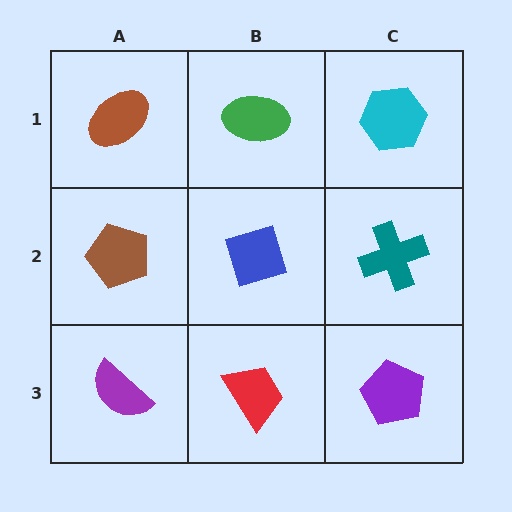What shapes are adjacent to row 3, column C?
A teal cross (row 2, column C), a red trapezoid (row 3, column B).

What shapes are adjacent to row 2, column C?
A cyan hexagon (row 1, column C), a purple pentagon (row 3, column C), a blue diamond (row 2, column B).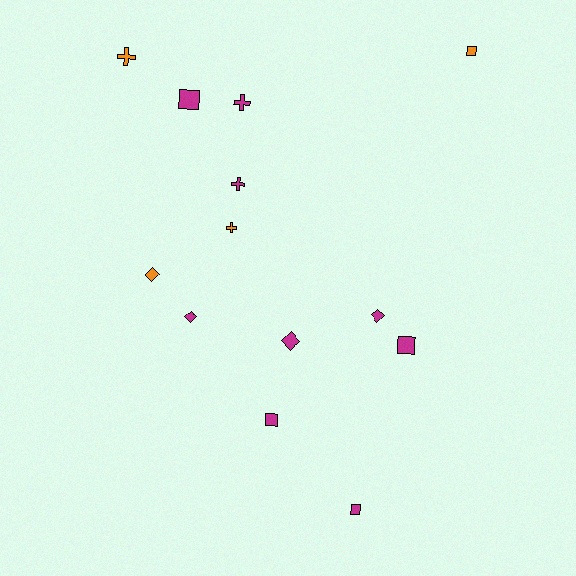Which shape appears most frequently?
Square, with 5 objects.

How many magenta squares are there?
There are 4 magenta squares.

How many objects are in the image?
There are 13 objects.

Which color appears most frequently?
Magenta, with 9 objects.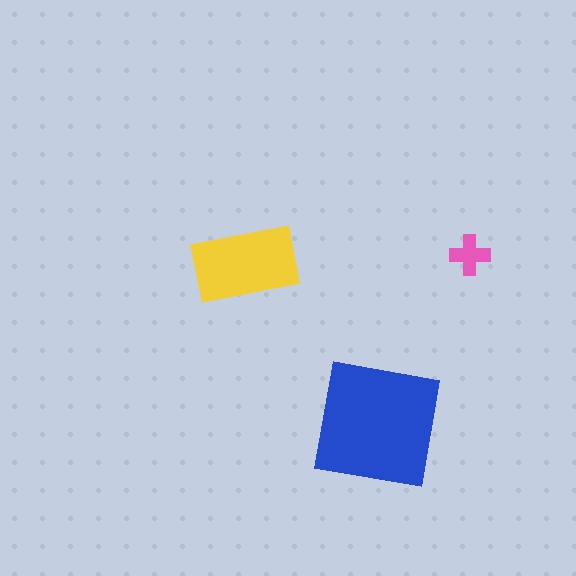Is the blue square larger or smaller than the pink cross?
Larger.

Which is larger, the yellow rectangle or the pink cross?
The yellow rectangle.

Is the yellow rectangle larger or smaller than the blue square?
Smaller.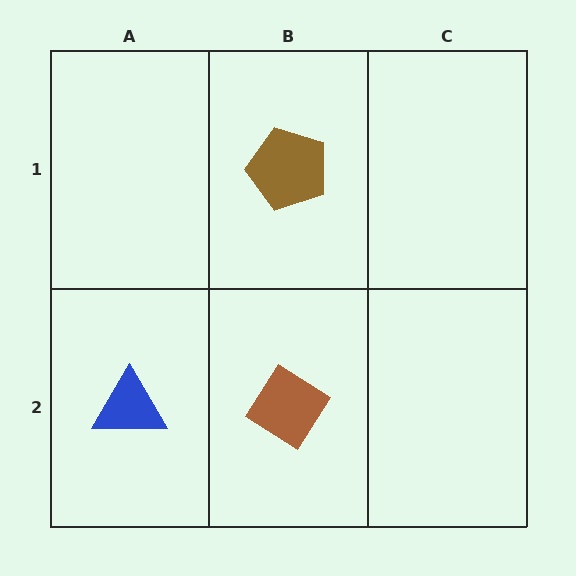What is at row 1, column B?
A brown pentagon.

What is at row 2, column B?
A brown diamond.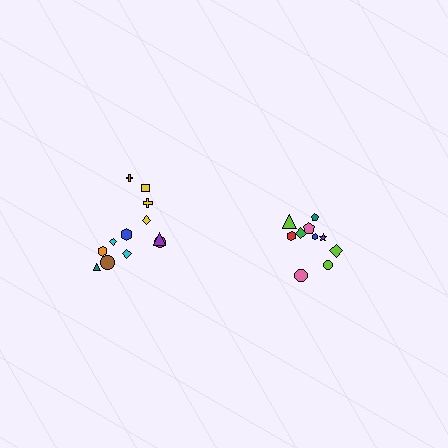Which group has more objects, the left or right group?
The left group.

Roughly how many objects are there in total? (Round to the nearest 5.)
Roughly 20 objects in total.